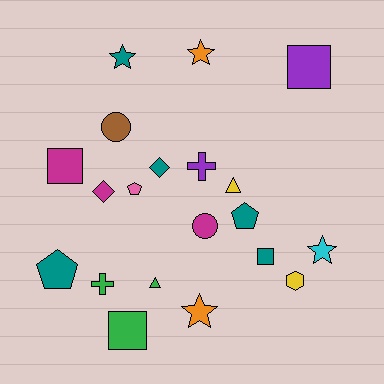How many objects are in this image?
There are 20 objects.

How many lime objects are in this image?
There are no lime objects.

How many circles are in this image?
There are 2 circles.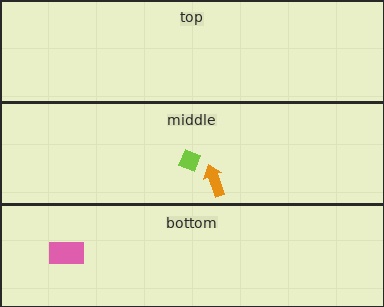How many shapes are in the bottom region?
1.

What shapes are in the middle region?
The lime diamond, the orange arrow.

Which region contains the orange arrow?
The middle region.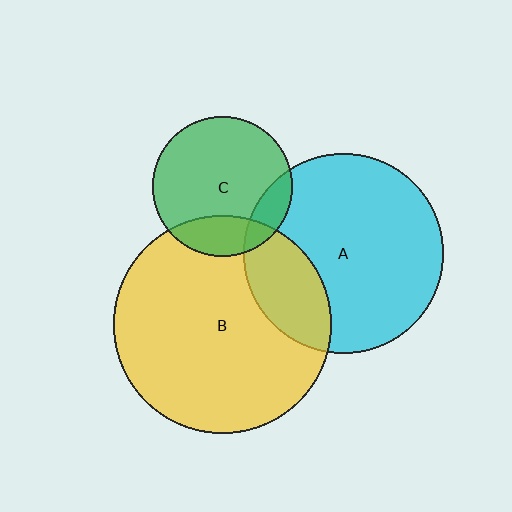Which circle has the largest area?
Circle B (yellow).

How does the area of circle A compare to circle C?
Approximately 2.1 times.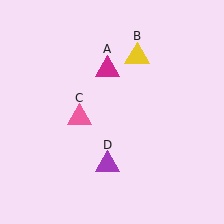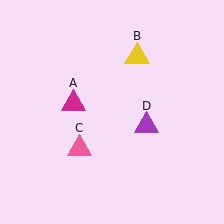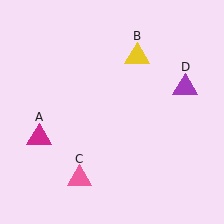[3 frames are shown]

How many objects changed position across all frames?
3 objects changed position: magenta triangle (object A), pink triangle (object C), purple triangle (object D).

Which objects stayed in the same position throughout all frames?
Yellow triangle (object B) remained stationary.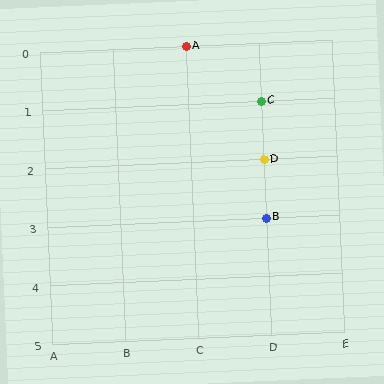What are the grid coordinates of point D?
Point D is at grid coordinates (D, 2).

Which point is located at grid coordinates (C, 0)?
Point A is at (C, 0).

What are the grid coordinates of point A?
Point A is at grid coordinates (C, 0).